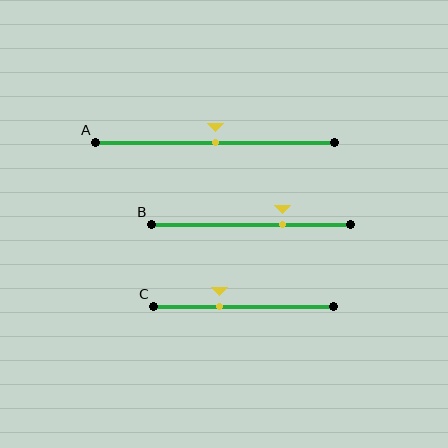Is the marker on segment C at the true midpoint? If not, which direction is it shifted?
No, the marker on segment C is shifted to the left by about 13% of the segment length.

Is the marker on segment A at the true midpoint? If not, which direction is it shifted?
Yes, the marker on segment A is at the true midpoint.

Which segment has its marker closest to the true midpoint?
Segment A has its marker closest to the true midpoint.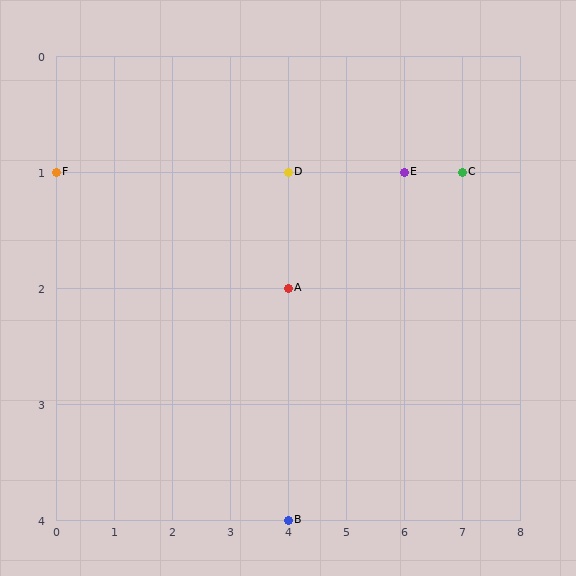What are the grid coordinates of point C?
Point C is at grid coordinates (7, 1).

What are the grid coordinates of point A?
Point A is at grid coordinates (4, 2).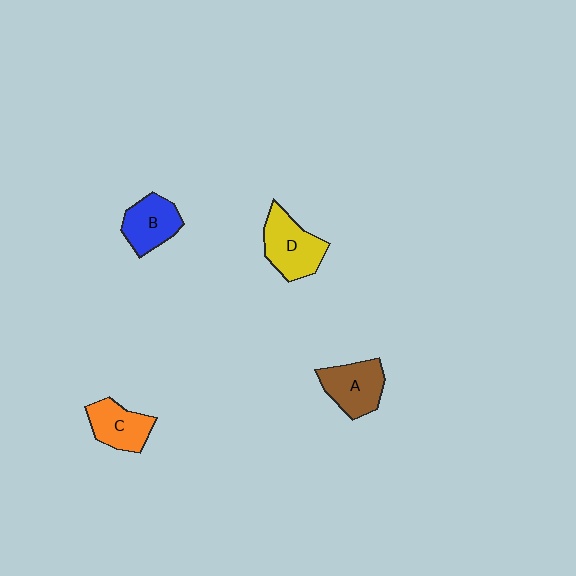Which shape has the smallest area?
Shape C (orange).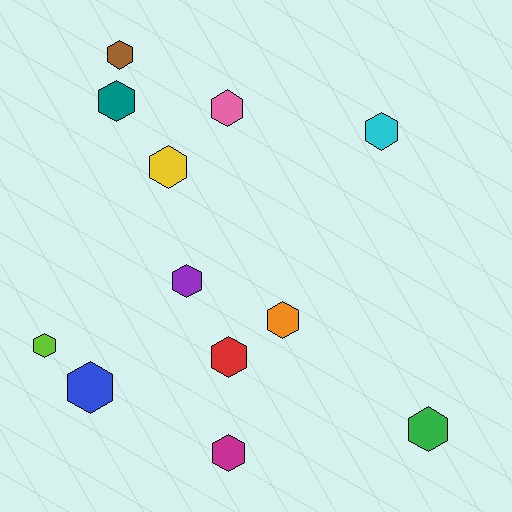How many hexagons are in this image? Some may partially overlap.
There are 12 hexagons.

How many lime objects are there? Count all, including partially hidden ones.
There is 1 lime object.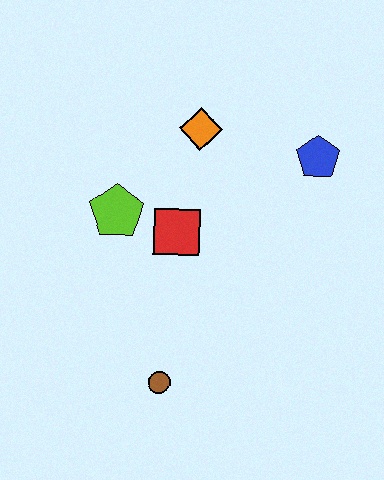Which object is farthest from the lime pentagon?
The blue pentagon is farthest from the lime pentagon.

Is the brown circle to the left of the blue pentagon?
Yes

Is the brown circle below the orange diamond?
Yes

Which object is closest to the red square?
The lime pentagon is closest to the red square.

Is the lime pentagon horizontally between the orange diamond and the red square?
No